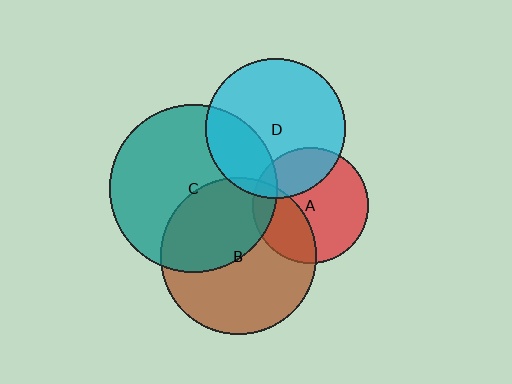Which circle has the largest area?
Circle C (teal).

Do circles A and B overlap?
Yes.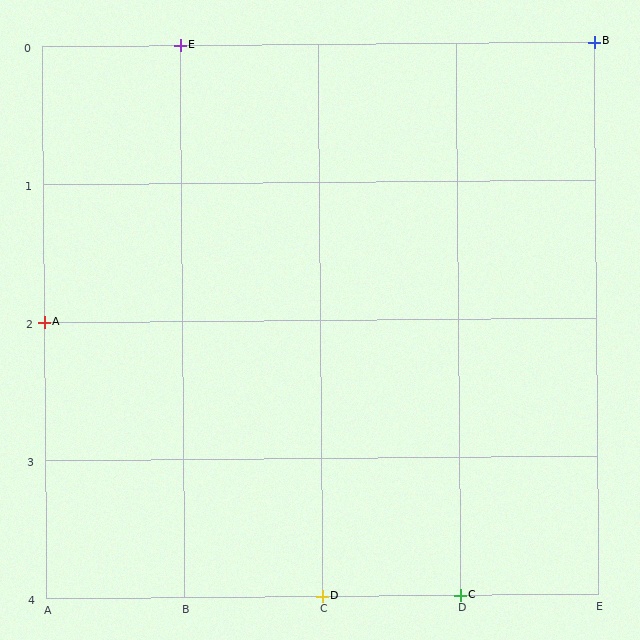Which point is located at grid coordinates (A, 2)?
Point A is at (A, 2).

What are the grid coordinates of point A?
Point A is at grid coordinates (A, 2).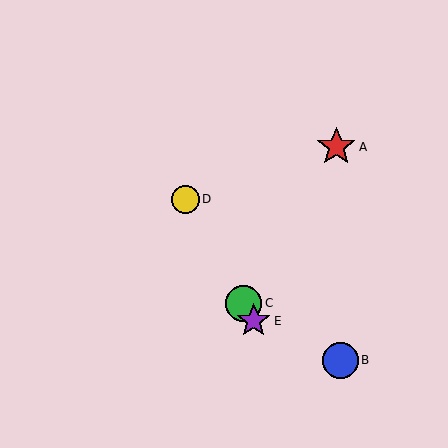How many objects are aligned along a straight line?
3 objects (C, D, E) are aligned along a straight line.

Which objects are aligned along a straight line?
Objects C, D, E are aligned along a straight line.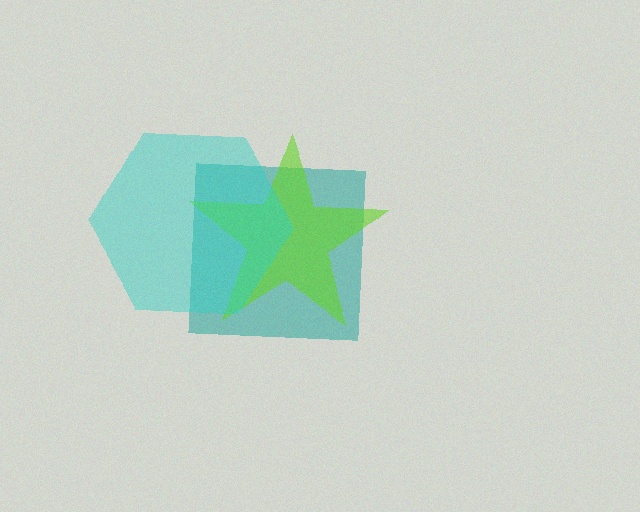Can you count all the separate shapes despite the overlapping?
Yes, there are 3 separate shapes.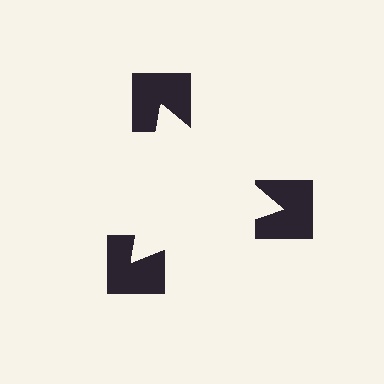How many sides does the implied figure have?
3 sides.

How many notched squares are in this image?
There are 3 — one at each vertex of the illusory triangle.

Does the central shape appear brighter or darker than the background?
It typically appears slightly brighter than the background, even though no actual brightness change is drawn.